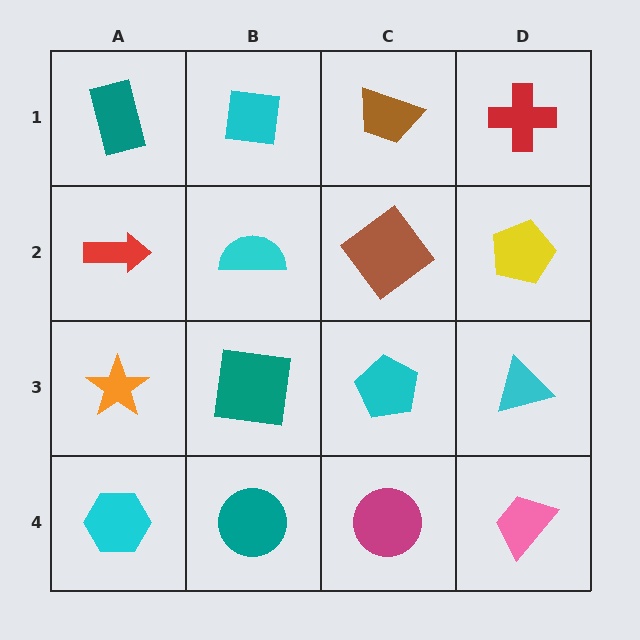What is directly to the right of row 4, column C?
A pink trapezoid.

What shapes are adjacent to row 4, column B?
A teal square (row 3, column B), a cyan hexagon (row 4, column A), a magenta circle (row 4, column C).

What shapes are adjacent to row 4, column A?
An orange star (row 3, column A), a teal circle (row 4, column B).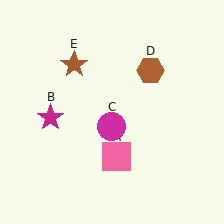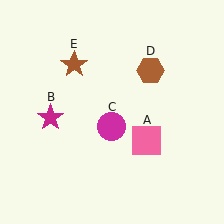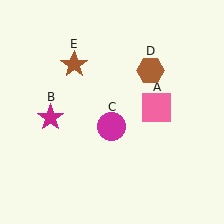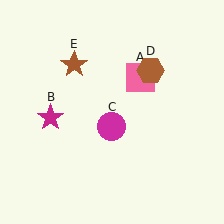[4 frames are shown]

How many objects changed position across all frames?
1 object changed position: pink square (object A).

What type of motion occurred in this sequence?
The pink square (object A) rotated counterclockwise around the center of the scene.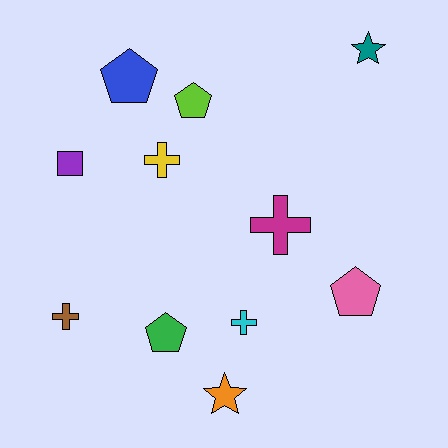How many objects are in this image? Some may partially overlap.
There are 11 objects.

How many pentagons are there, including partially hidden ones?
There are 4 pentagons.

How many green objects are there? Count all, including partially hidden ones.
There is 1 green object.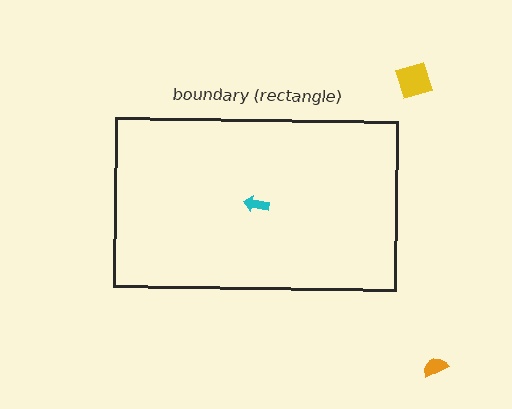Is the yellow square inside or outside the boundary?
Outside.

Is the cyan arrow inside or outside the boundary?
Inside.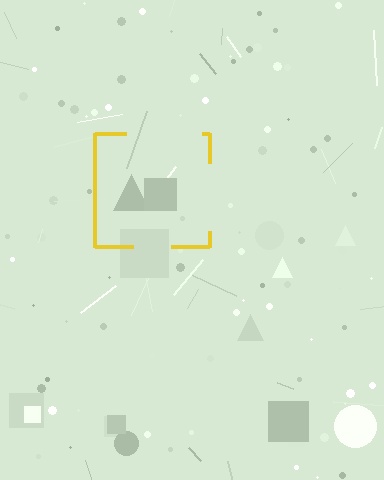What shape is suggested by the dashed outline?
The dashed outline suggests a square.